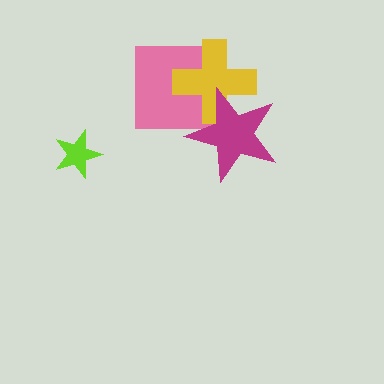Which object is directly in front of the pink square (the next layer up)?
The yellow cross is directly in front of the pink square.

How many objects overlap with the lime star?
0 objects overlap with the lime star.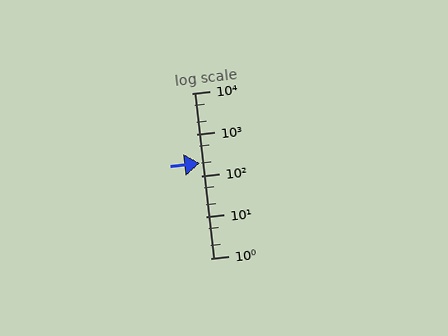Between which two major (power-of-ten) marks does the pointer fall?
The pointer is between 100 and 1000.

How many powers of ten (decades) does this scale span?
The scale spans 4 decades, from 1 to 10000.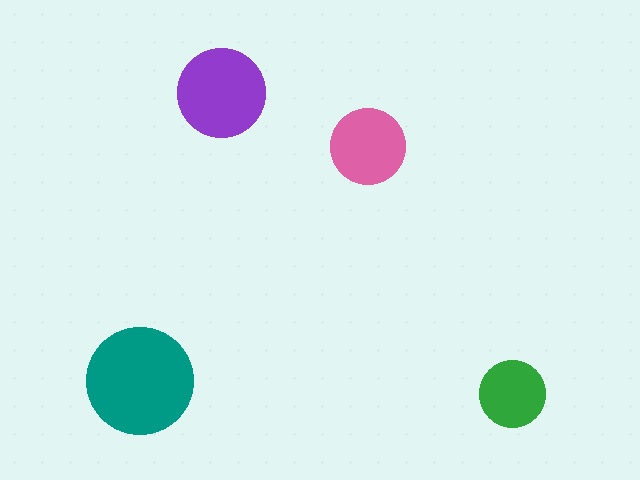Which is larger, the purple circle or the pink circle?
The purple one.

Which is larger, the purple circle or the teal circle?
The teal one.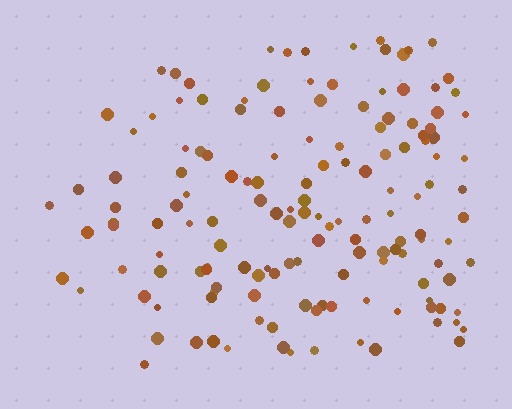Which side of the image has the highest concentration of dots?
The right.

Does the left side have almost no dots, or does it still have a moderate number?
Still a moderate number, just noticeably fewer than the right.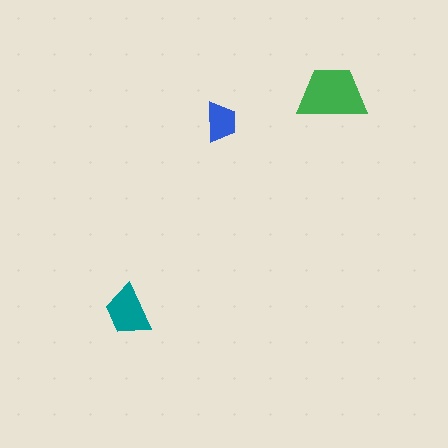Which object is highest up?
The green trapezoid is topmost.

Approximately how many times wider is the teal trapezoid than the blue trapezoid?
About 1.5 times wider.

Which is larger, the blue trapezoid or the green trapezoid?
The green one.